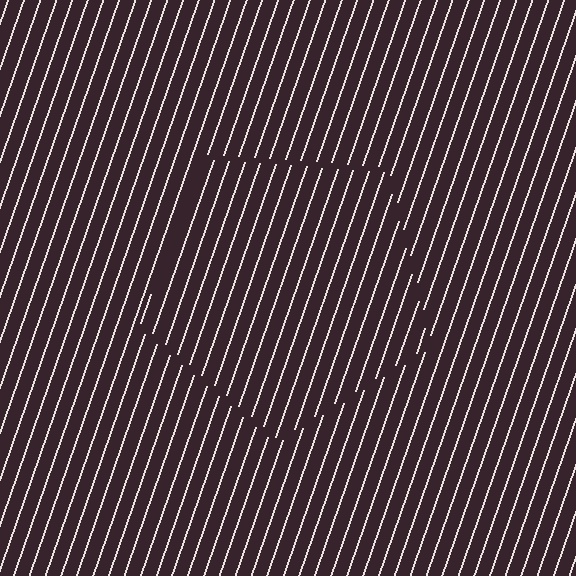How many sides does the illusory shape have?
5 sides — the line-ends trace a pentagon.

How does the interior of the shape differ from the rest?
The interior of the shape contains the same grating, shifted by half a period — the contour is defined by the phase discontinuity where line-ends from the inner and outer gratings abut.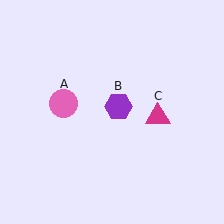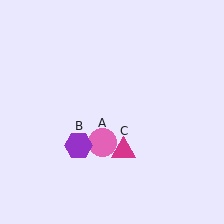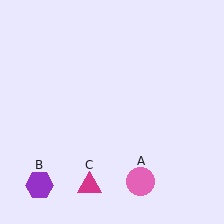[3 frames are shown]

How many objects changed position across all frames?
3 objects changed position: pink circle (object A), purple hexagon (object B), magenta triangle (object C).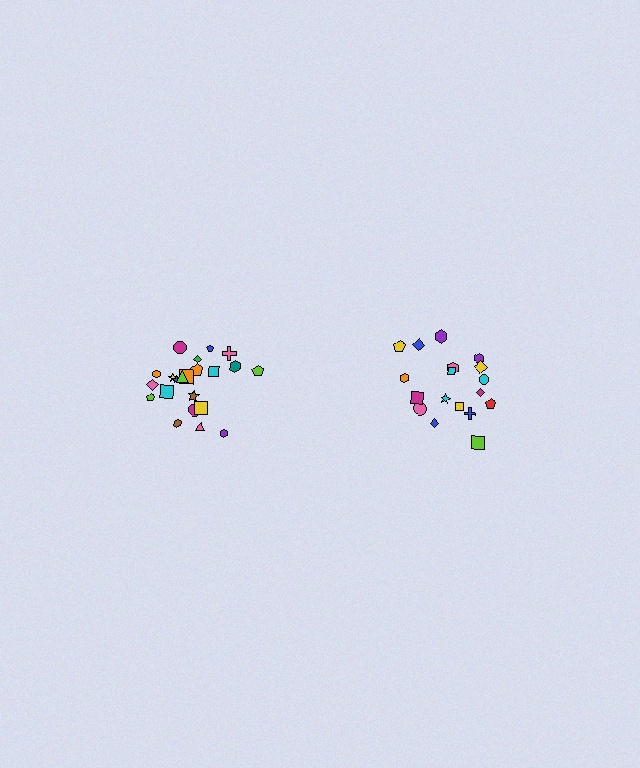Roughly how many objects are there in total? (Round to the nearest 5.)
Roughly 40 objects in total.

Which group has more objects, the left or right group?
The left group.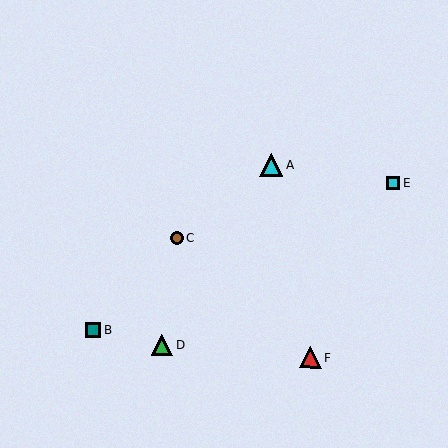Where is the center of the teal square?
The center of the teal square is at (93, 330).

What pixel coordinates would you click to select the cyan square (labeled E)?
Click at (393, 183) to select the cyan square E.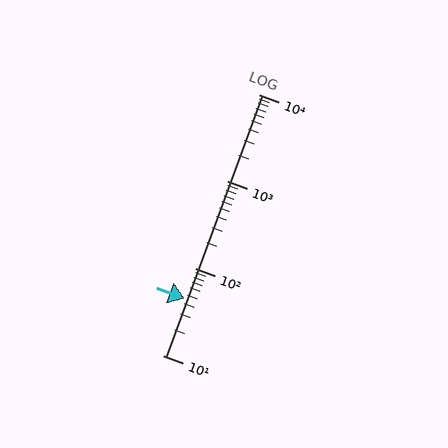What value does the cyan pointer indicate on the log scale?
The pointer indicates approximately 45.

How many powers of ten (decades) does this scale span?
The scale spans 3 decades, from 10 to 10000.